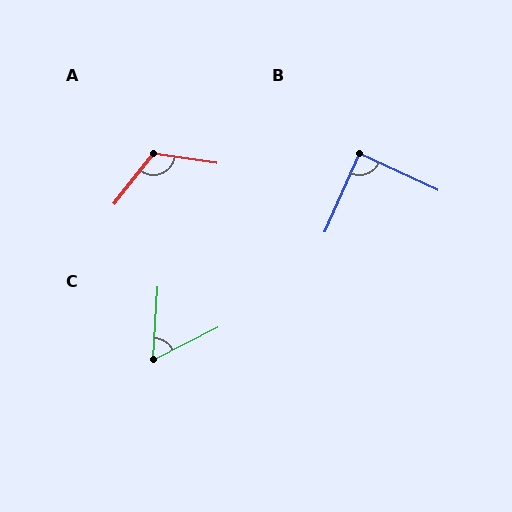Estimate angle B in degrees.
Approximately 89 degrees.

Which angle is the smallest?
C, at approximately 60 degrees.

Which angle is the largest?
A, at approximately 120 degrees.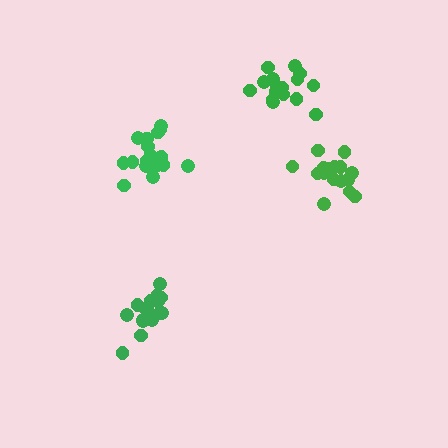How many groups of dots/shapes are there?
There are 4 groups.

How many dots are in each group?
Group 1: 20 dots, Group 2: 16 dots, Group 3: 16 dots, Group 4: 16 dots (68 total).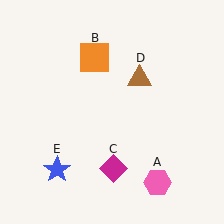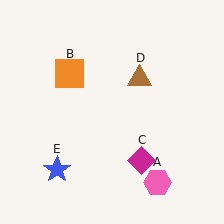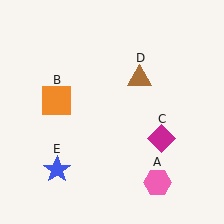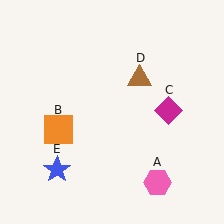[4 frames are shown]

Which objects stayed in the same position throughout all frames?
Pink hexagon (object A) and brown triangle (object D) and blue star (object E) remained stationary.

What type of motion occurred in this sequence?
The orange square (object B), magenta diamond (object C) rotated counterclockwise around the center of the scene.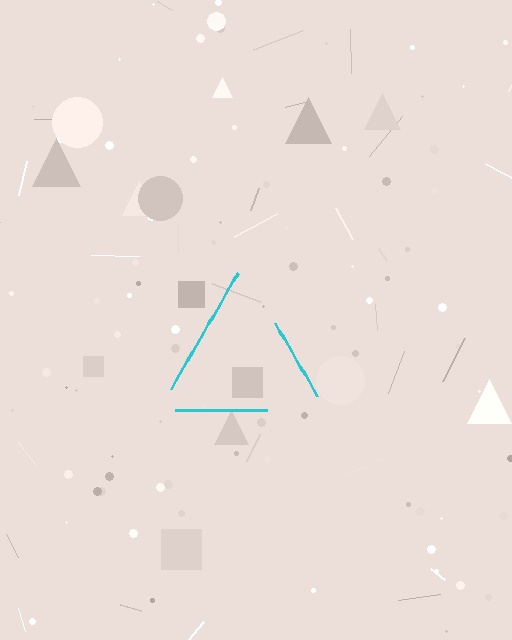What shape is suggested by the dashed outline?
The dashed outline suggests a triangle.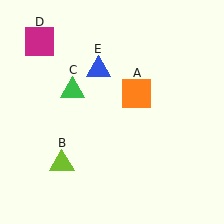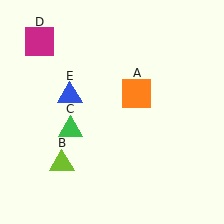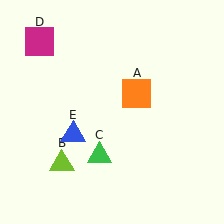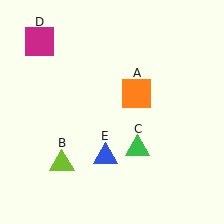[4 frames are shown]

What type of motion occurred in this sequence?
The green triangle (object C), blue triangle (object E) rotated counterclockwise around the center of the scene.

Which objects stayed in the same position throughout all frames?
Orange square (object A) and lime triangle (object B) and magenta square (object D) remained stationary.